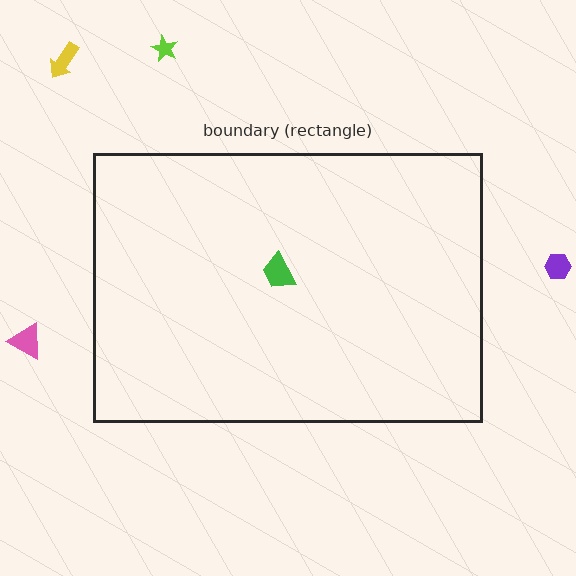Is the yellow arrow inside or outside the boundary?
Outside.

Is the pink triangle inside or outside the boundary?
Outside.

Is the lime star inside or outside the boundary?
Outside.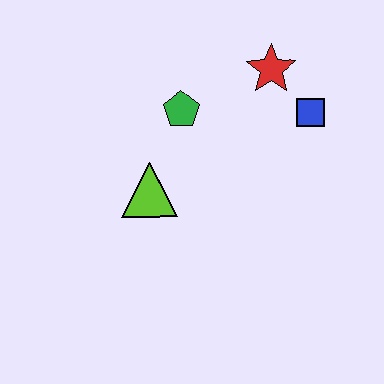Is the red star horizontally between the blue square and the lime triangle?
Yes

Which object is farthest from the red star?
The lime triangle is farthest from the red star.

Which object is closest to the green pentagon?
The lime triangle is closest to the green pentagon.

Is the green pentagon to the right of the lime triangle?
Yes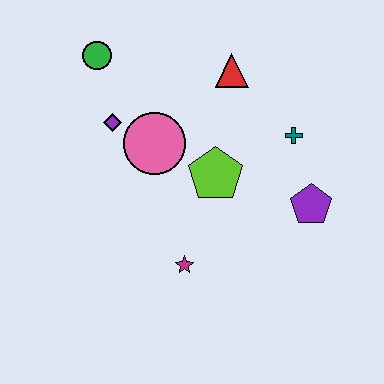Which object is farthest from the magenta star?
The green circle is farthest from the magenta star.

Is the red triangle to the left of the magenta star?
No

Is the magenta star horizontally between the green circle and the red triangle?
Yes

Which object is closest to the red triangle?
The teal cross is closest to the red triangle.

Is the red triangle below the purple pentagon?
No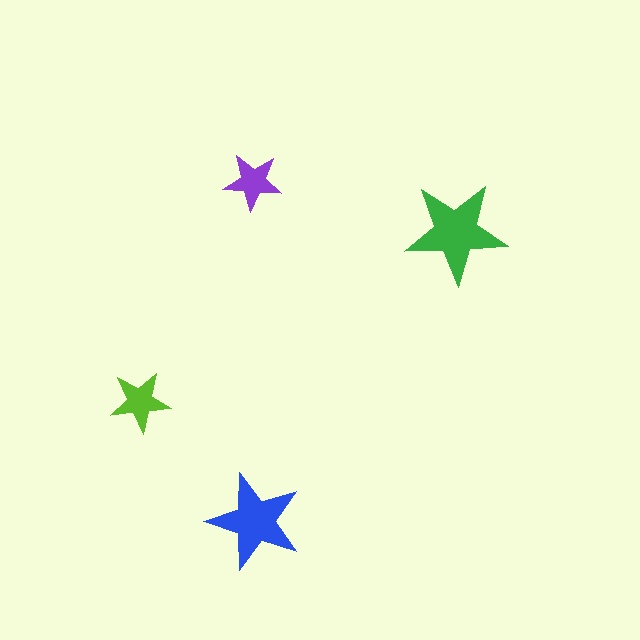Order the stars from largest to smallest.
the green one, the blue one, the lime one, the purple one.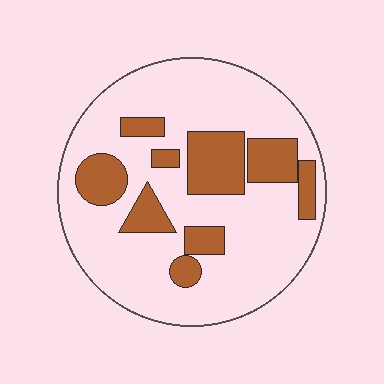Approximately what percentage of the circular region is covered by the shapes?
Approximately 25%.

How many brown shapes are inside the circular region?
9.